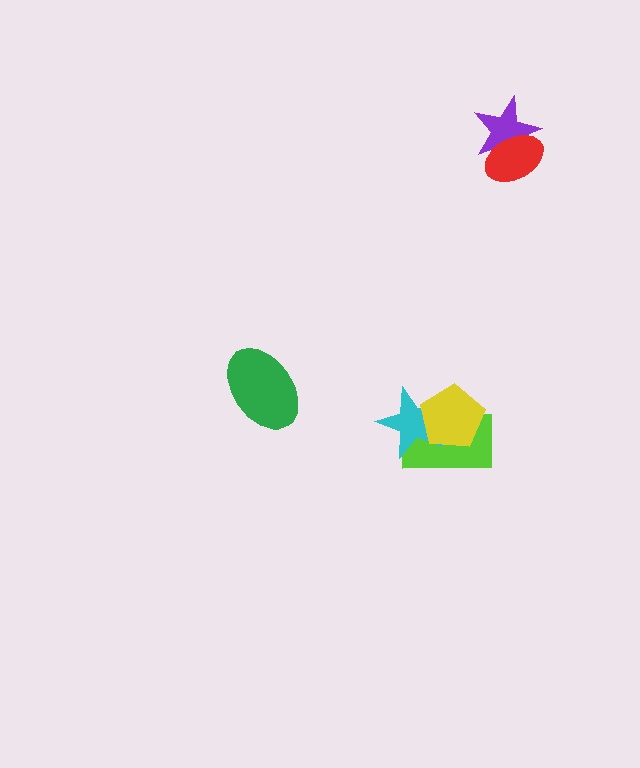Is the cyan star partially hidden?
Yes, it is partially covered by another shape.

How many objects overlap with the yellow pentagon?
2 objects overlap with the yellow pentagon.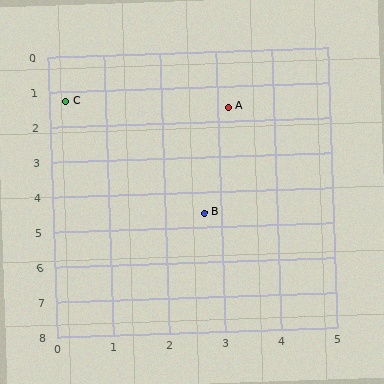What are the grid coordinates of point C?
Point C is at approximately (0.3, 1.3).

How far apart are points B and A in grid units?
Points B and A are about 3.0 grid units apart.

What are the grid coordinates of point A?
Point A is at approximately (3.2, 1.6).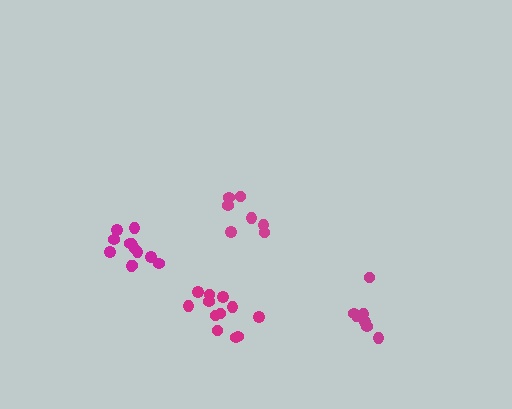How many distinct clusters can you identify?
There are 4 distinct clusters.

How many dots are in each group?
Group 1: 12 dots, Group 2: 7 dots, Group 3: 12 dots, Group 4: 7 dots (38 total).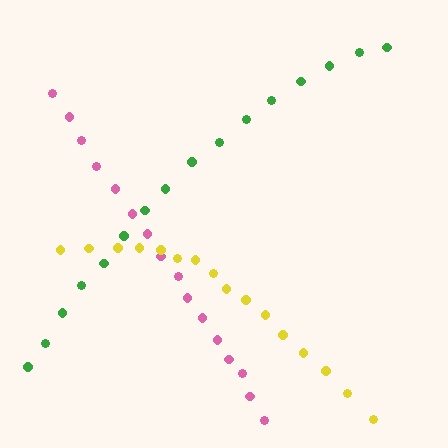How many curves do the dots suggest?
There are 3 distinct paths.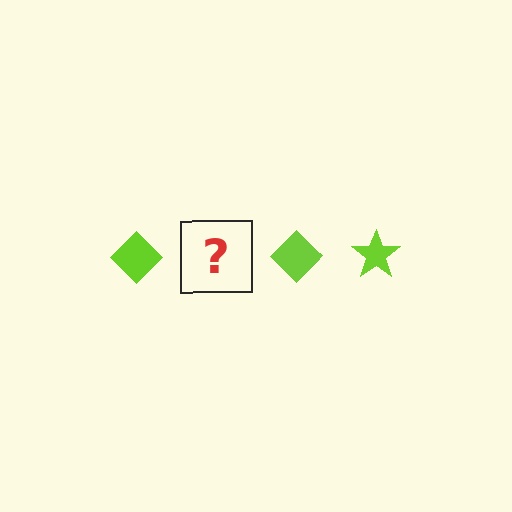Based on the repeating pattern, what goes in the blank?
The blank should be a lime star.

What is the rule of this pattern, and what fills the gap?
The rule is that the pattern cycles through diamond, star shapes in lime. The gap should be filled with a lime star.